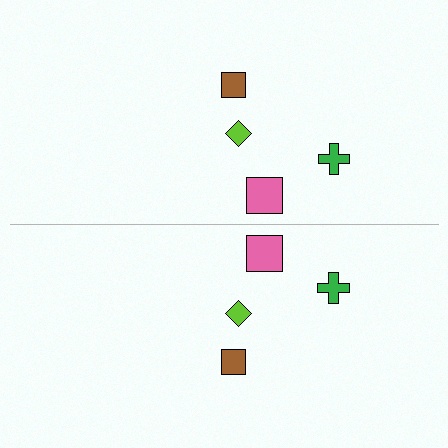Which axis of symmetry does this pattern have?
The pattern has a horizontal axis of symmetry running through the center of the image.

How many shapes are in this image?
There are 8 shapes in this image.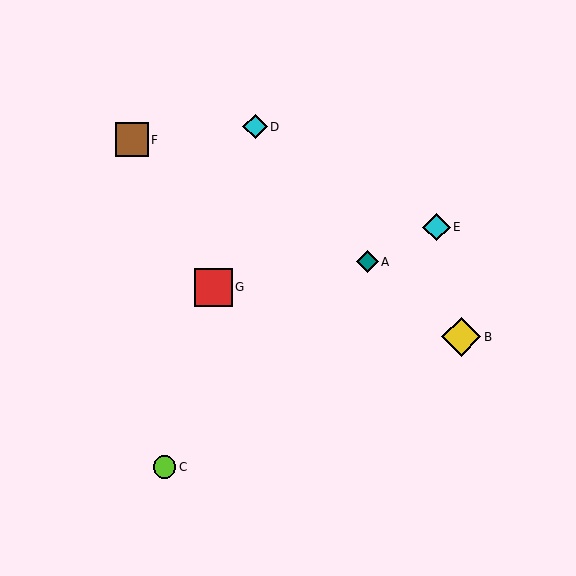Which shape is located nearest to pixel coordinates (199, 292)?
The red square (labeled G) at (213, 287) is nearest to that location.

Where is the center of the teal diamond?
The center of the teal diamond is at (367, 262).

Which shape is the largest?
The yellow diamond (labeled B) is the largest.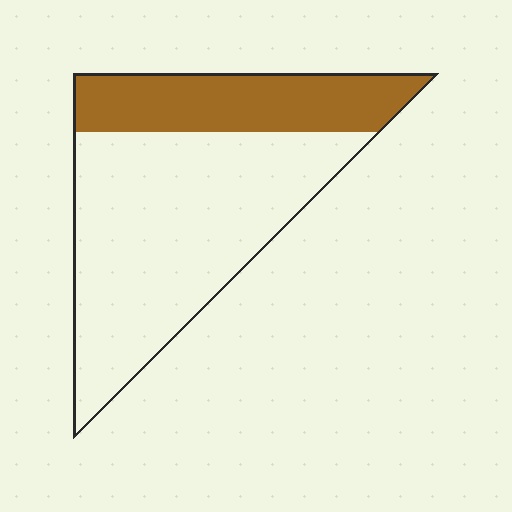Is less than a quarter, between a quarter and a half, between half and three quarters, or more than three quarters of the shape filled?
Between a quarter and a half.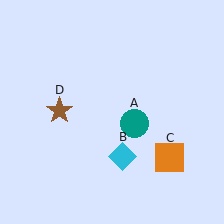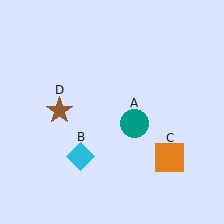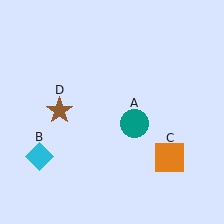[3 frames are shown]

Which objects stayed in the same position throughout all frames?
Teal circle (object A) and orange square (object C) and brown star (object D) remained stationary.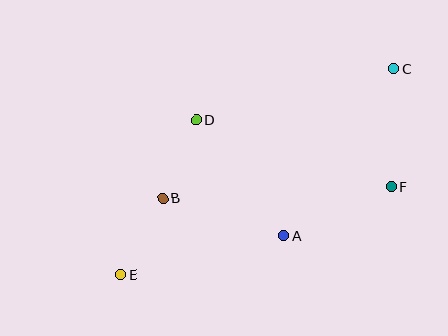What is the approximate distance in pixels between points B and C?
The distance between B and C is approximately 265 pixels.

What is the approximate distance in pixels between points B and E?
The distance between B and E is approximately 88 pixels.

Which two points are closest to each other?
Points B and D are closest to each other.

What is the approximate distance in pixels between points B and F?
The distance between B and F is approximately 229 pixels.